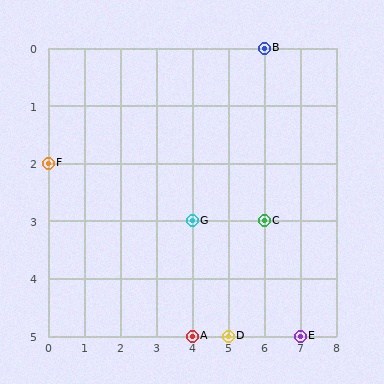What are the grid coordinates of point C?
Point C is at grid coordinates (6, 3).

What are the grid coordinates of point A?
Point A is at grid coordinates (4, 5).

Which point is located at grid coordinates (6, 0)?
Point B is at (6, 0).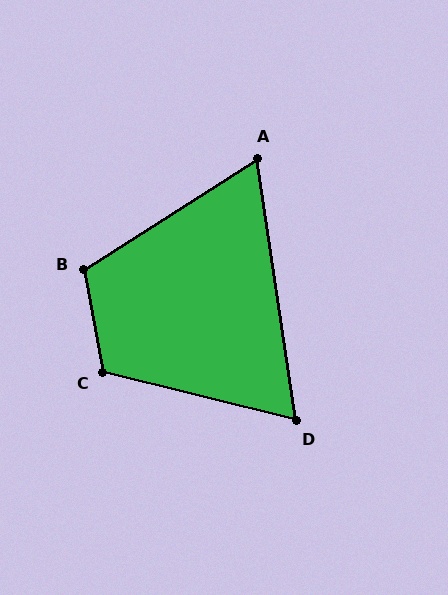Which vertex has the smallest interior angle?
A, at approximately 66 degrees.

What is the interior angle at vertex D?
Approximately 68 degrees (acute).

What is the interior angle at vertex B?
Approximately 112 degrees (obtuse).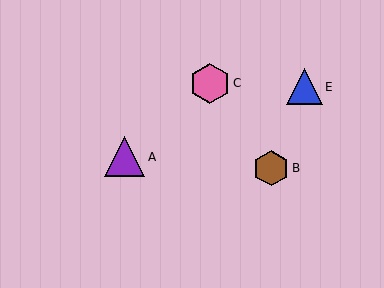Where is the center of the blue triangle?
The center of the blue triangle is at (305, 87).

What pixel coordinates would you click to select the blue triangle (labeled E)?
Click at (305, 87) to select the blue triangle E.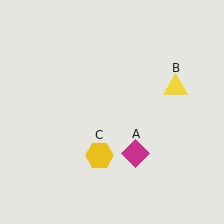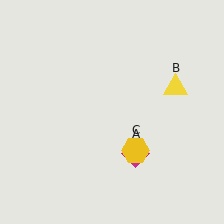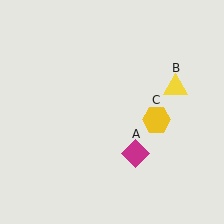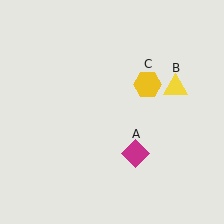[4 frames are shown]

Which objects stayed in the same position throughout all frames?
Magenta diamond (object A) and yellow triangle (object B) remained stationary.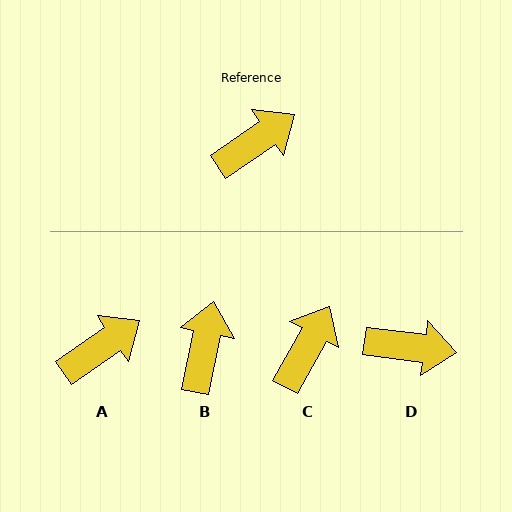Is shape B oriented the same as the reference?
No, it is off by about 44 degrees.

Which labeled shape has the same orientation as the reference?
A.